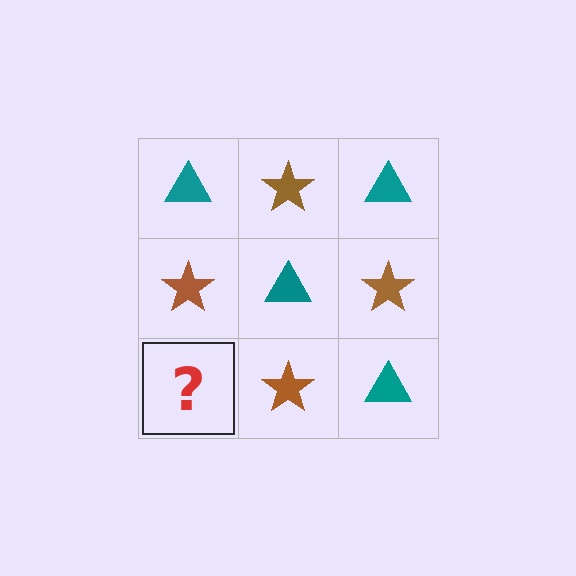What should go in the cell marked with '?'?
The missing cell should contain a teal triangle.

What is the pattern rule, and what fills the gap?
The rule is that it alternates teal triangle and brown star in a checkerboard pattern. The gap should be filled with a teal triangle.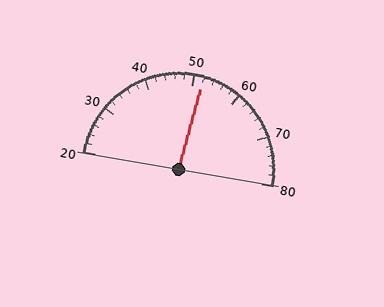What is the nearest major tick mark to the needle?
The nearest major tick mark is 50.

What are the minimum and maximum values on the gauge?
The gauge ranges from 20 to 80.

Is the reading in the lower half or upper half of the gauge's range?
The reading is in the upper half of the range (20 to 80).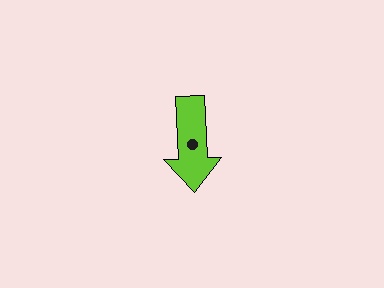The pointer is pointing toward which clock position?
Roughly 6 o'clock.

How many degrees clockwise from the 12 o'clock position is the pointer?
Approximately 178 degrees.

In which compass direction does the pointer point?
South.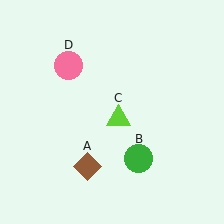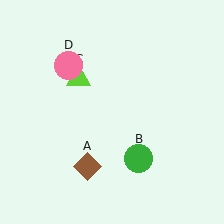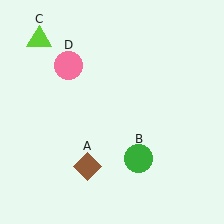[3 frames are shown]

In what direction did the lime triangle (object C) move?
The lime triangle (object C) moved up and to the left.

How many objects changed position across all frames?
1 object changed position: lime triangle (object C).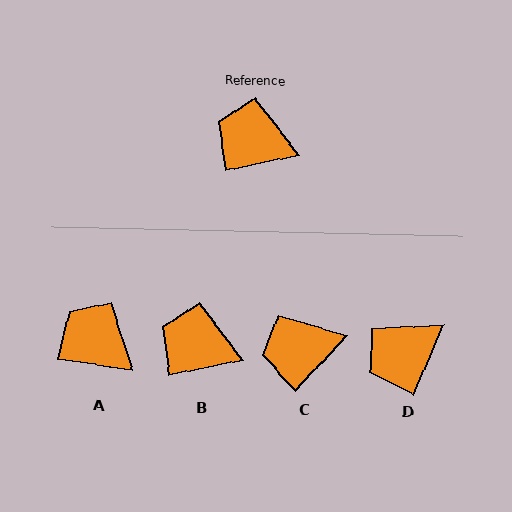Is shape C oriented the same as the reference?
No, it is off by about 35 degrees.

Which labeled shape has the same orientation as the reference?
B.